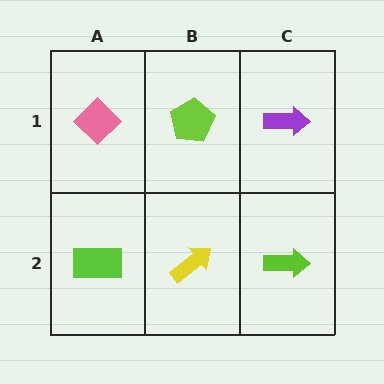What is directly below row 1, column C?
A lime arrow.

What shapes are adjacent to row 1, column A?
A lime rectangle (row 2, column A), a lime pentagon (row 1, column B).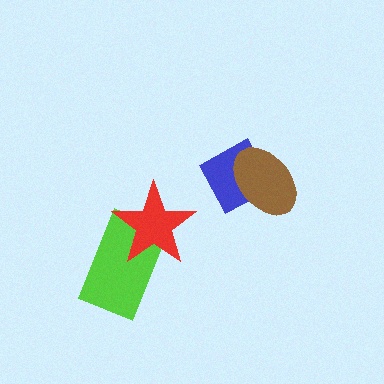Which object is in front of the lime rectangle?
The red star is in front of the lime rectangle.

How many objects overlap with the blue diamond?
1 object overlaps with the blue diamond.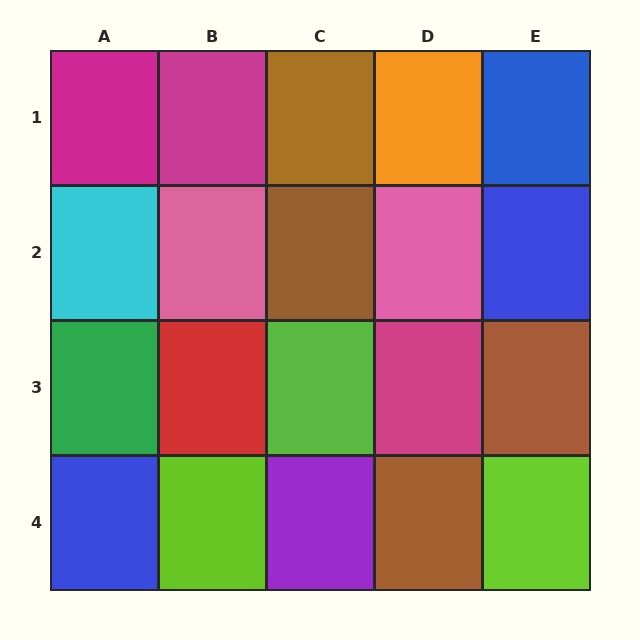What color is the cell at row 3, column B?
Red.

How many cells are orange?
1 cell is orange.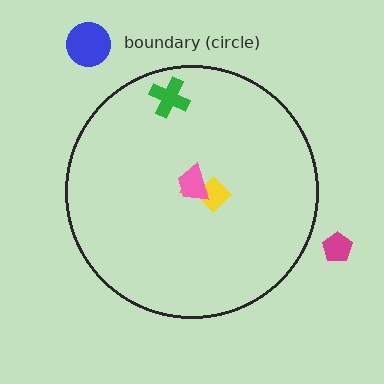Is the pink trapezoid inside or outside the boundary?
Inside.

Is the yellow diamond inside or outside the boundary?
Inside.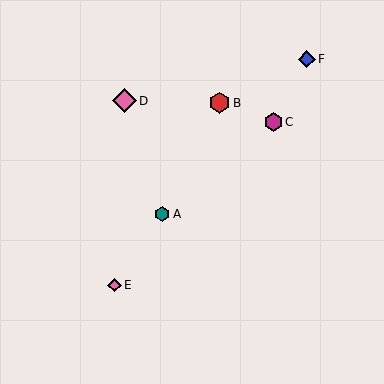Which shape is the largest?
The pink diamond (labeled D) is the largest.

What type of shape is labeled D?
Shape D is a pink diamond.